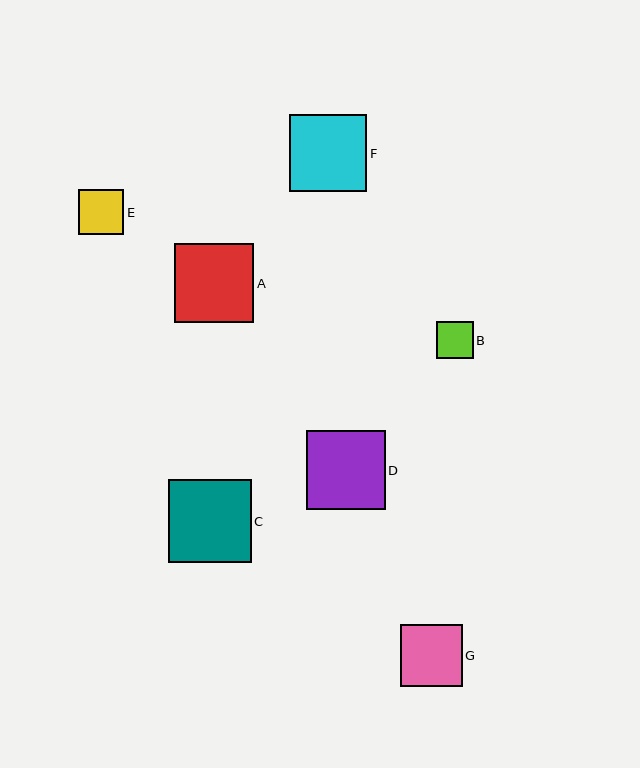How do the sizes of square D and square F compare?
Square D and square F are approximately the same size.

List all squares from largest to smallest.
From largest to smallest: C, A, D, F, G, E, B.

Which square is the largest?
Square C is the largest with a size of approximately 83 pixels.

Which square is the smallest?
Square B is the smallest with a size of approximately 37 pixels.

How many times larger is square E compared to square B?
Square E is approximately 1.2 times the size of square B.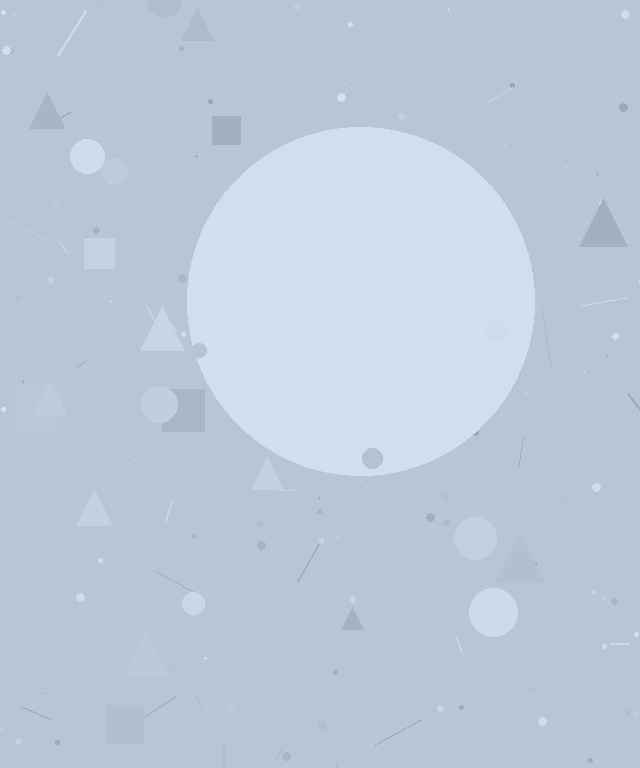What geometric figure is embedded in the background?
A circle is embedded in the background.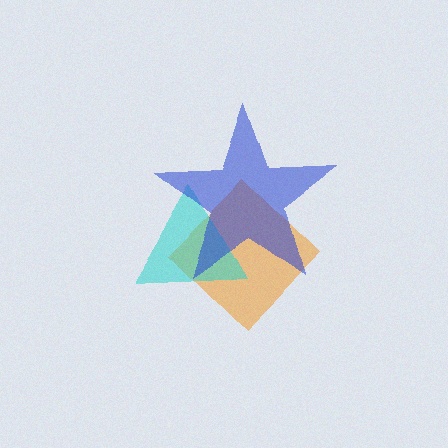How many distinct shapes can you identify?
There are 3 distinct shapes: an orange diamond, a cyan triangle, a blue star.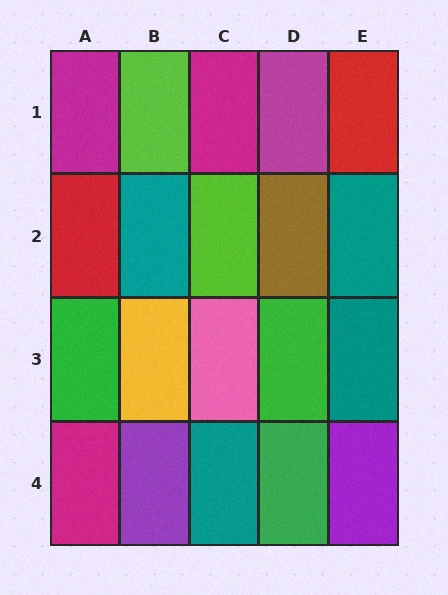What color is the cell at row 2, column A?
Red.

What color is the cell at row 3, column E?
Teal.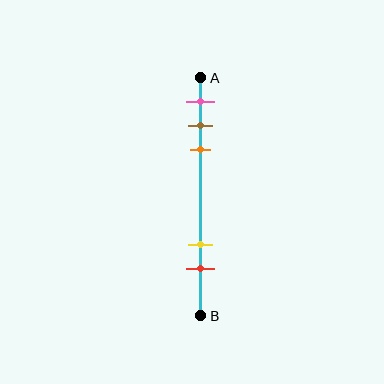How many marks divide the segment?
There are 5 marks dividing the segment.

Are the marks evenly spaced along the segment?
No, the marks are not evenly spaced.